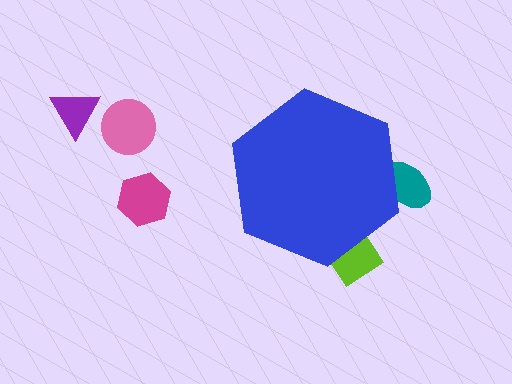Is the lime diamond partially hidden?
Yes, the lime diamond is partially hidden behind the blue hexagon.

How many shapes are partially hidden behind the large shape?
2 shapes are partially hidden.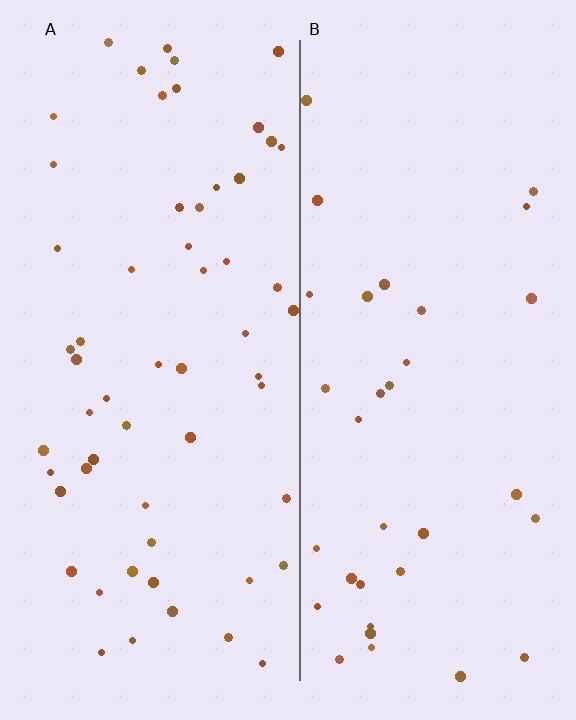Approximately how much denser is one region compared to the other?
Approximately 1.7× — region A over region B.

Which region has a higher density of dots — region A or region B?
A (the left).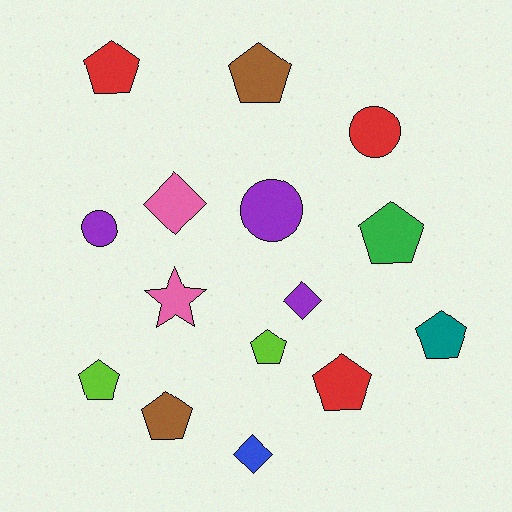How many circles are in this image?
There are 3 circles.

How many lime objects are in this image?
There are 2 lime objects.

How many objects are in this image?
There are 15 objects.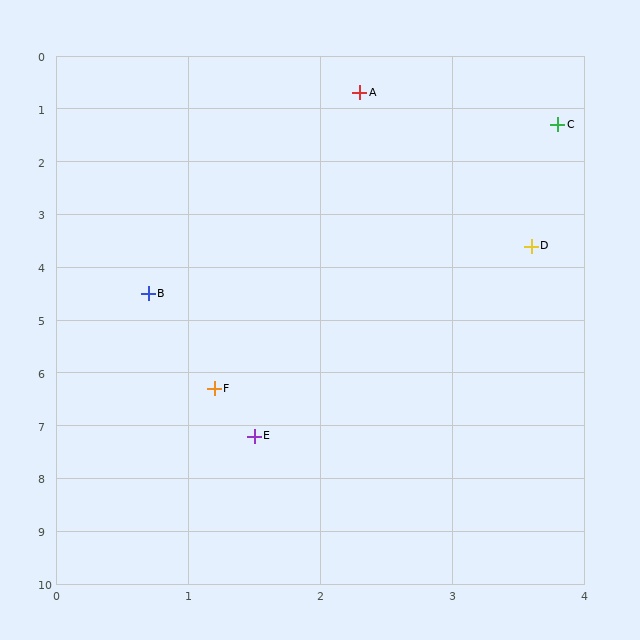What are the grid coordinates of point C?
Point C is at approximately (3.8, 1.3).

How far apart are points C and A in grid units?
Points C and A are about 1.6 grid units apart.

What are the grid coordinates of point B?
Point B is at approximately (0.7, 4.5).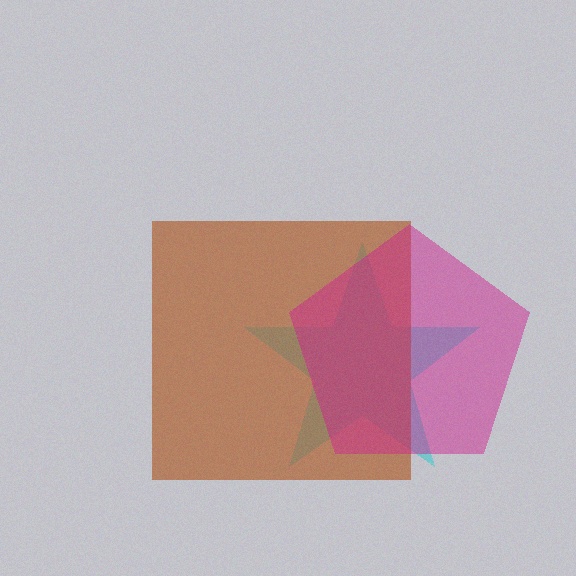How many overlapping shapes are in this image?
There are 3 overlapping shapes in the image.